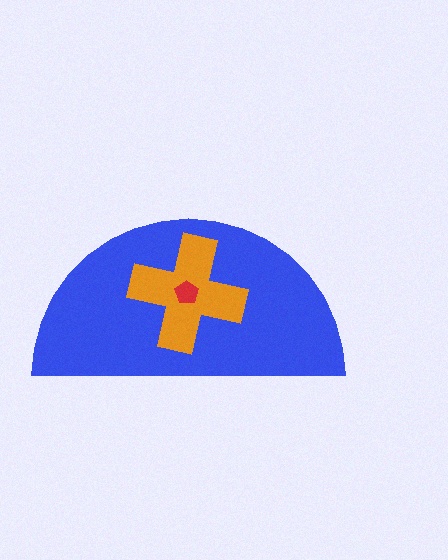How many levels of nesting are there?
3.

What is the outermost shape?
The blue semicircle.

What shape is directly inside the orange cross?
The red pentagon.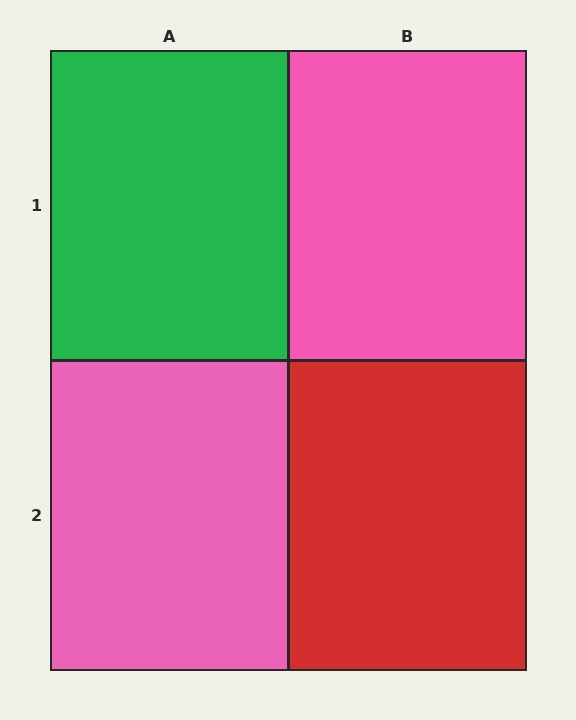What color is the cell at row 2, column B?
Red.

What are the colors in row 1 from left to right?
Green, pink.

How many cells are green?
1 cell is green.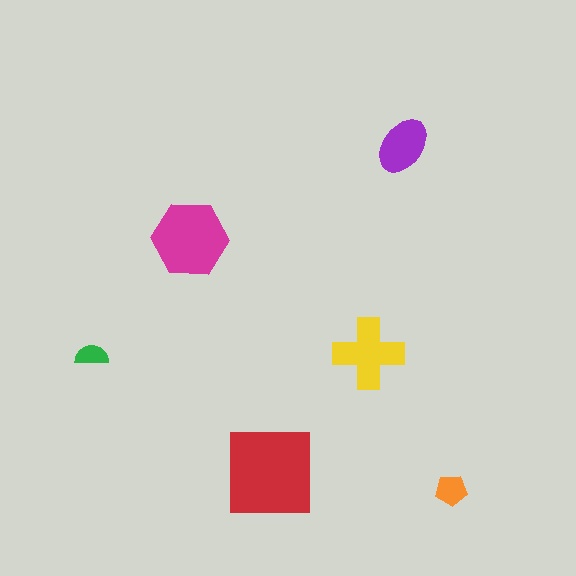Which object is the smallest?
The green semicircle.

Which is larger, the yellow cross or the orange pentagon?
The yellow cross.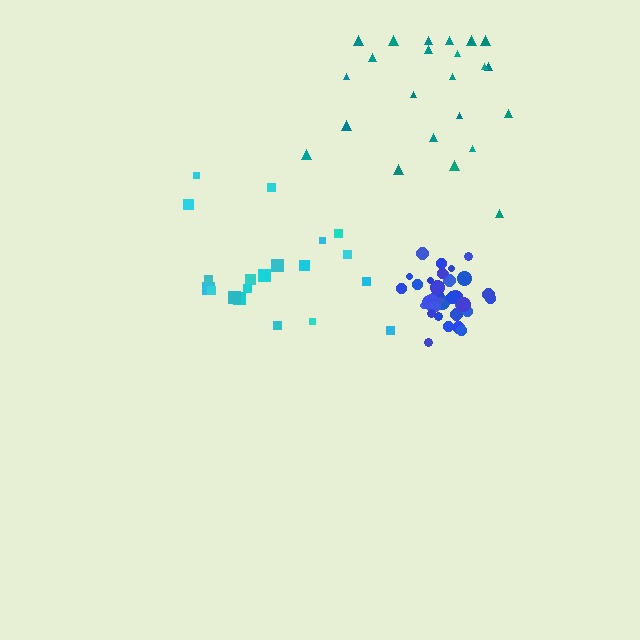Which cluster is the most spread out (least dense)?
Teal.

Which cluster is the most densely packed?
Blue.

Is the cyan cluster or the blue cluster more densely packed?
Blue.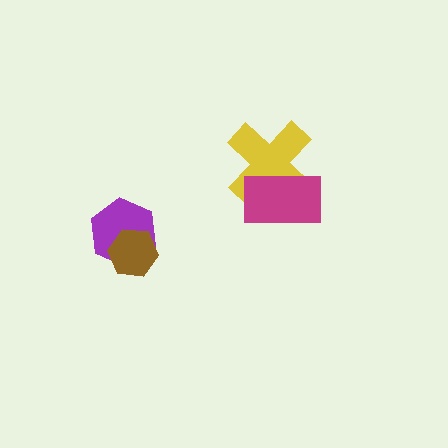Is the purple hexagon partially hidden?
Yes, it is partially covered by another shape.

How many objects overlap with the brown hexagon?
1 object overlaps with the brown hexagon.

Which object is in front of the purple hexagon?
The brown hexagon is in front of the purple hexagon.